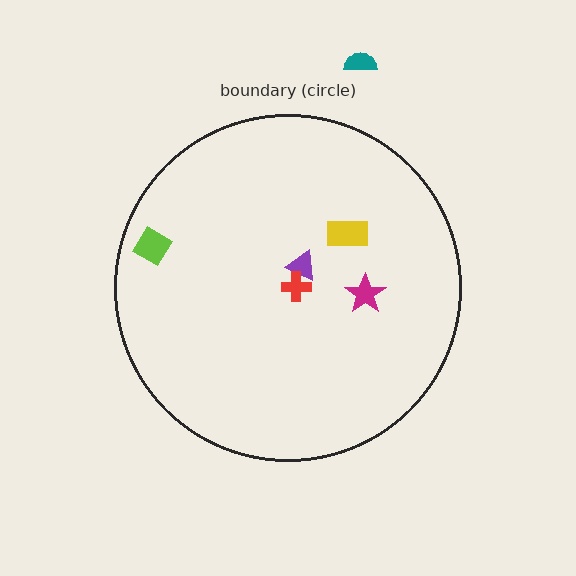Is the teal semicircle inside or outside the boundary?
Outside.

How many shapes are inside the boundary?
5 inside, 1 outside.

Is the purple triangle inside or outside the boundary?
Inside.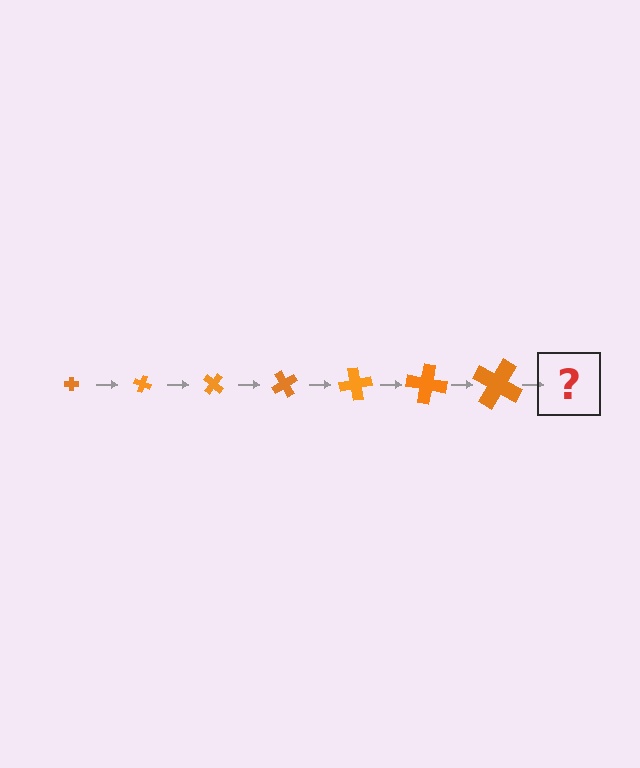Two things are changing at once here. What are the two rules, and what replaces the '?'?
The two rules are that the cross grows larger each step and it rotates 20 degrees each step. The '?' should be a cross, larger than the previous one and rotated 140 degrees from the start.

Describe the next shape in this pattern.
It should be a cross, larger than the previous one and rotated 140 degrees from the start.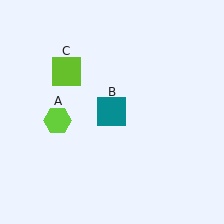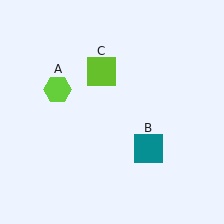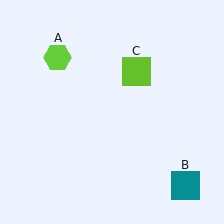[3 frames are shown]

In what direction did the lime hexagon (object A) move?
The lime hexagon (object A) moved up.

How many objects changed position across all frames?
3 objects changed position: lime hexagon (object A), teal square (object B), lime square (object C).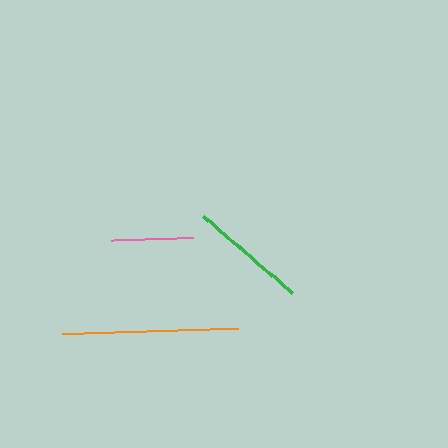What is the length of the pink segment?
The pink segment is approximately 82 pixels long.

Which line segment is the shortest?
The pink line is the shortest at approximately 82 pixels.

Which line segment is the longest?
The orange line is the longest at approximately 176 pixels.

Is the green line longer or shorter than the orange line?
The orange line is longer than the green line.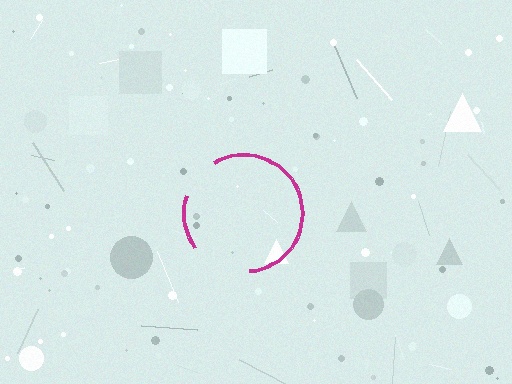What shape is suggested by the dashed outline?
The dashed outline suggests a circle.